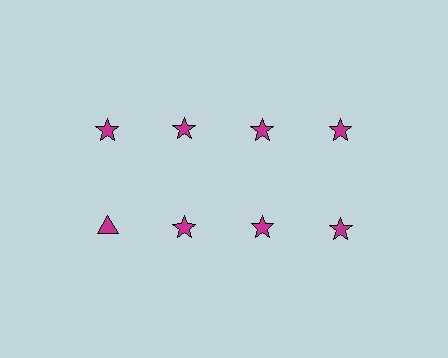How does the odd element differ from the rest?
It has a different shape: triangle instead of star.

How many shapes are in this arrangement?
There are 8 shapes arranged in a grid pattern.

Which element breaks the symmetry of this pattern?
The magenta triangle in the second row, leftmost column breaks the symmetry. All other shapes are magenta stars.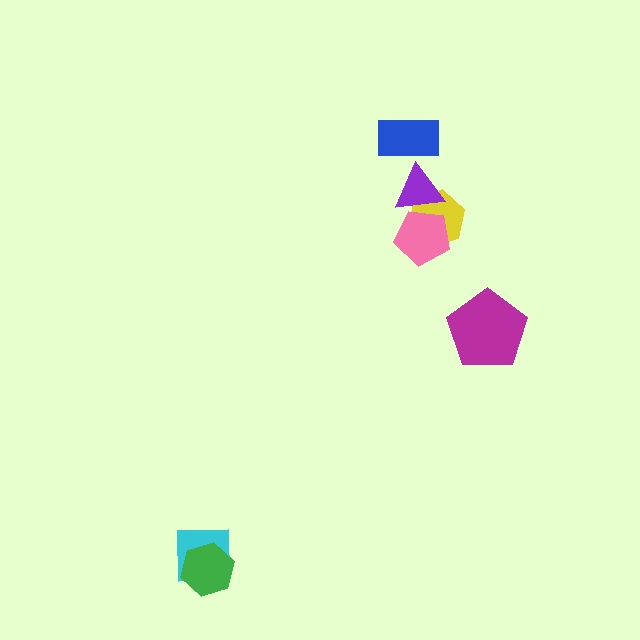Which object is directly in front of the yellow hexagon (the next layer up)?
The purple triangle is directly in front of the yellow hexagon.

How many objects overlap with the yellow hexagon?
2 objects overlap with the yellow hexagon.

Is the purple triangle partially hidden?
Yes, it is partially covered by another shape.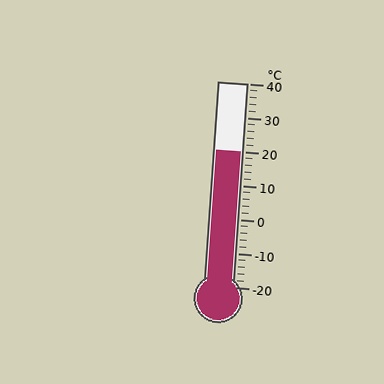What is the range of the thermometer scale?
The thermometer scale ranges from -20°C to 40°C.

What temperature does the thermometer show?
The thermometer shows approximately 20°C.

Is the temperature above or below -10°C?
The temperature is above -10°C.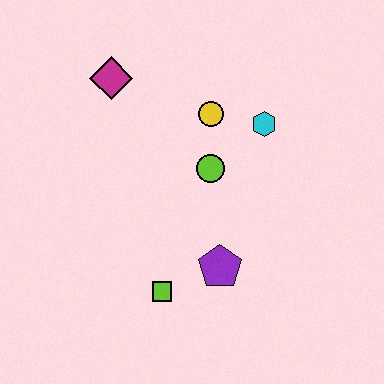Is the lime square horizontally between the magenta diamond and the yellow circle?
Yes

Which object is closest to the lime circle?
The yellow circle is closest to the lime circle.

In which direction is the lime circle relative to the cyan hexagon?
The lime circle is to the left of the cyan hexagon.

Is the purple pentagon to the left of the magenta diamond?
No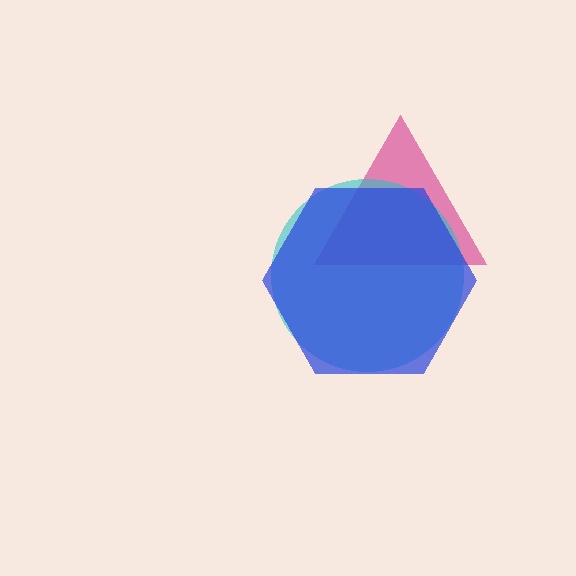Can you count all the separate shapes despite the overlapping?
Yes, there are 3 separate shapes.